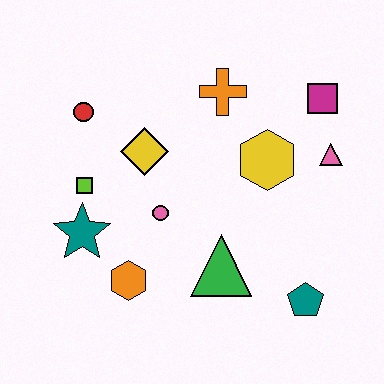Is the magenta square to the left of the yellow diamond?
No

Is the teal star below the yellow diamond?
Yes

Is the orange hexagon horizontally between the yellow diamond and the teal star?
Yes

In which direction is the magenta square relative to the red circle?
The magenta square is to the right of the red circle.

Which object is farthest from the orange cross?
The teal pentagon is farthest from the orange cross.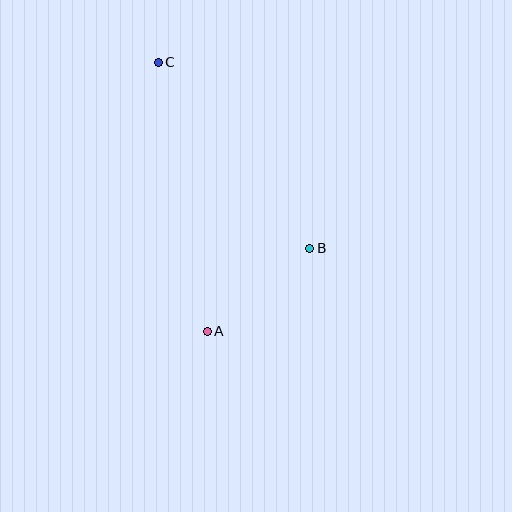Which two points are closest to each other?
Points A and B are closest to each other.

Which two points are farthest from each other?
Points A and C are farthest from each other.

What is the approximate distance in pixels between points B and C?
The distance between B and C is approximately 240 pixels.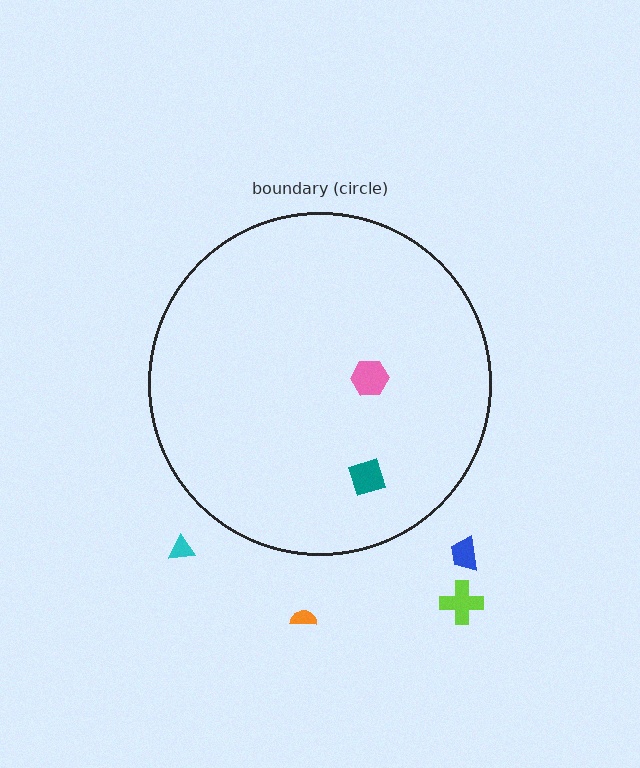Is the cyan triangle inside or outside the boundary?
Outside.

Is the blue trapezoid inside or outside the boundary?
Outside.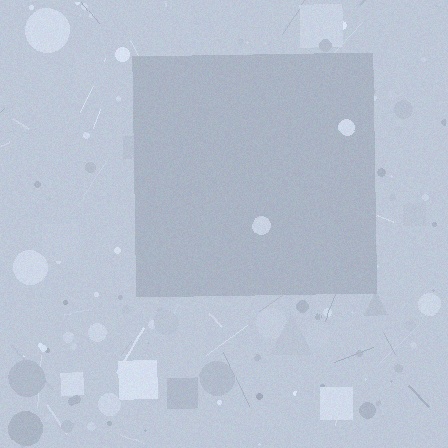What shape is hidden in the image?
A square is hidden in the image.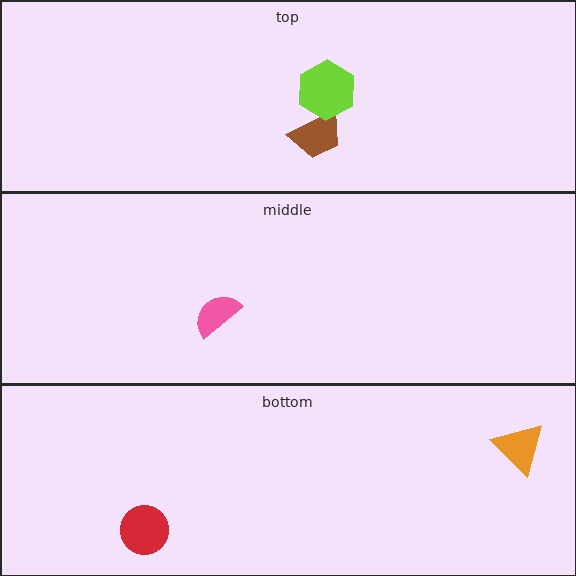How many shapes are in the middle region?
1.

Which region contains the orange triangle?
The bottom region.